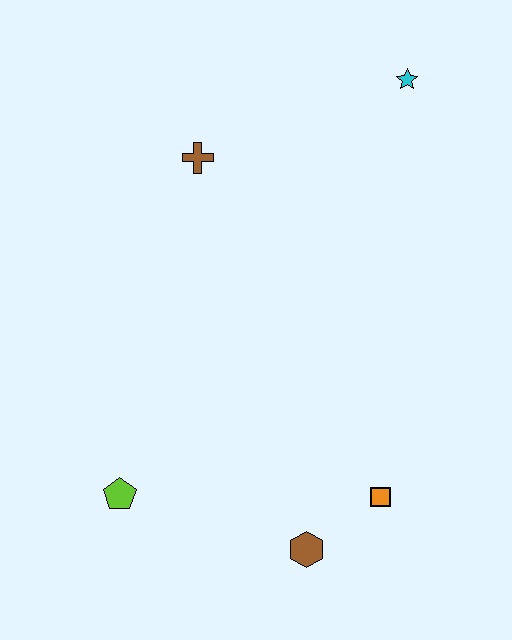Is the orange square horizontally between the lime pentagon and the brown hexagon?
No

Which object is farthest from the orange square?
The cyan star is farthest from the orange square.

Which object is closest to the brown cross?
The cyan star is closest to the brown cross.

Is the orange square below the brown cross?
Yes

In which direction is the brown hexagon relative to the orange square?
The brown hexagon is to the left of the orange square.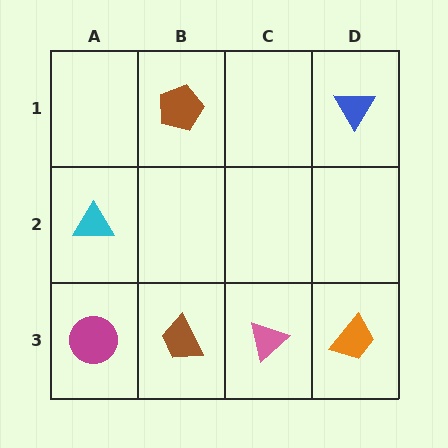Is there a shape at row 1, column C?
No, that cell is empty.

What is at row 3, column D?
An orange trapezoid.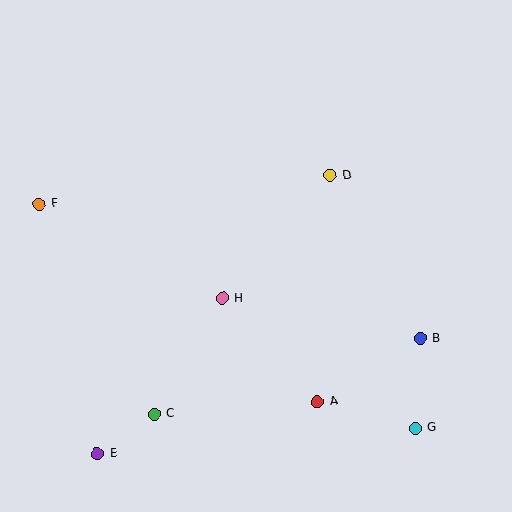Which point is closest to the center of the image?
Point H at (222, 298) is closest to the center.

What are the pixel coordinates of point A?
Point A is at (317, 402).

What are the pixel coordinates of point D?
Point D is at (330, 175).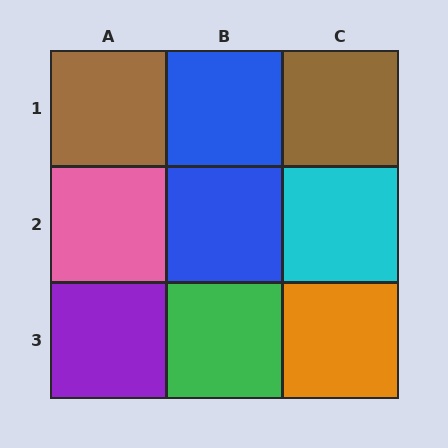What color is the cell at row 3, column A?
Purple.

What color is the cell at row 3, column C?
Orange.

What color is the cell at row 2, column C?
Cyan.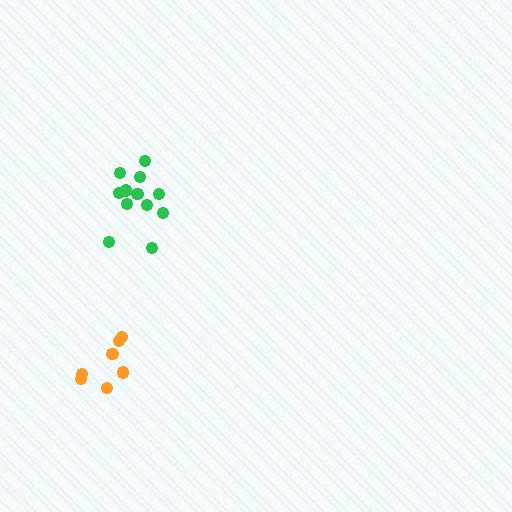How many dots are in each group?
Group 1: 7 dots, Group 2: 12 dots (19 total).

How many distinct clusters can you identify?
There are 2 distinct clusters.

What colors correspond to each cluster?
The clusters are colored: orange, green.